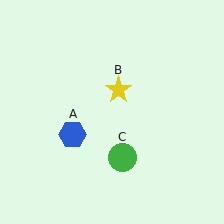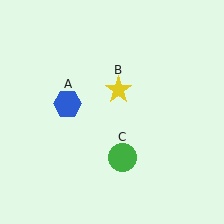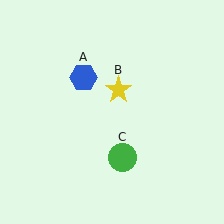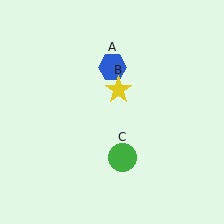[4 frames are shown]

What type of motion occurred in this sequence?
The blue hexagon (object A) rotated clockwise around the center of the scene.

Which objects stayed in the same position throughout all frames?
Yellow star (object B) and green circle (object C) remained stationary.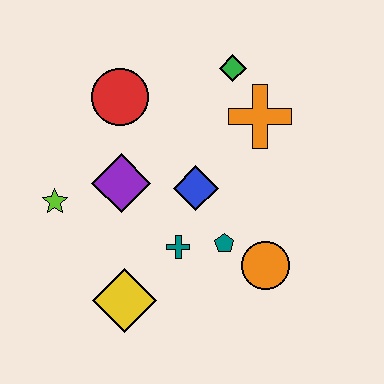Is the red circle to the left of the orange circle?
Yes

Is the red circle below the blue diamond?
No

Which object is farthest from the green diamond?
The yellow diamond is farthest from the green diamond.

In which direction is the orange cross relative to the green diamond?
The orange cross is below the green diamond.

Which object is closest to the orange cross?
The green diamond is closest to the orange cross.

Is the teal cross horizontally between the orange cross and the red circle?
Yes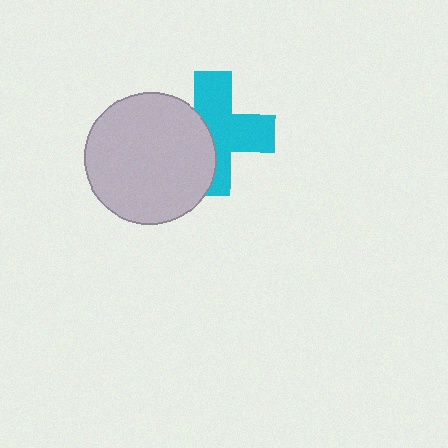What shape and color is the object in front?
The object in front is a light gray circle.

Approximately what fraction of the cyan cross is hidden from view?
Roughly 40% of the cyan cross is hidden behind the light gray circle.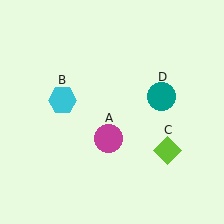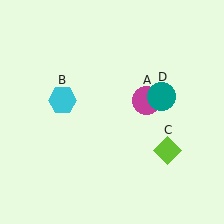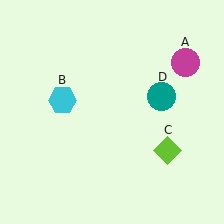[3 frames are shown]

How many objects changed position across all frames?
1 object changed position: magenta circle (object A).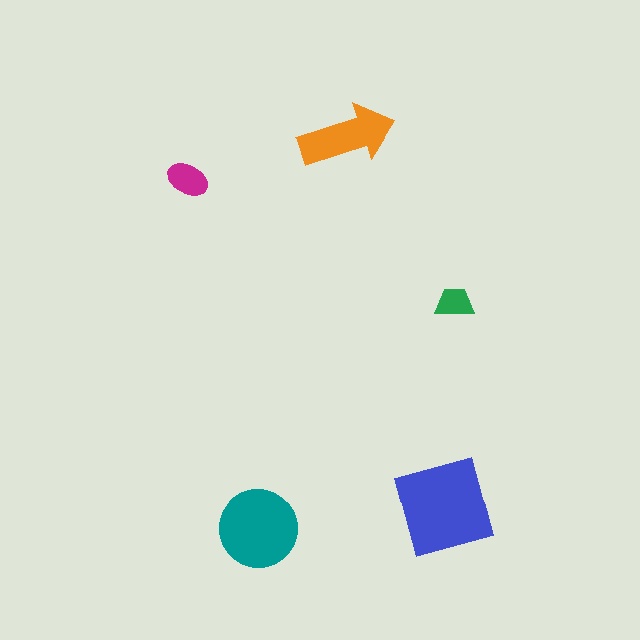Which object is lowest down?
The teal circle is bottommost.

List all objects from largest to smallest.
The blue square, the teal circle, the orange arrow, the magenta ellipse, the green trapezoid.